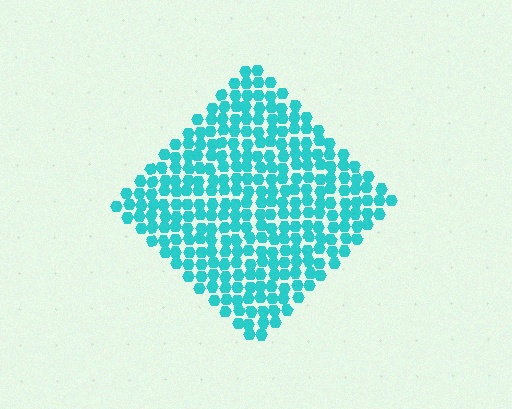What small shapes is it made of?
It is made of small hexagons.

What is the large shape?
The large shape is a diamond.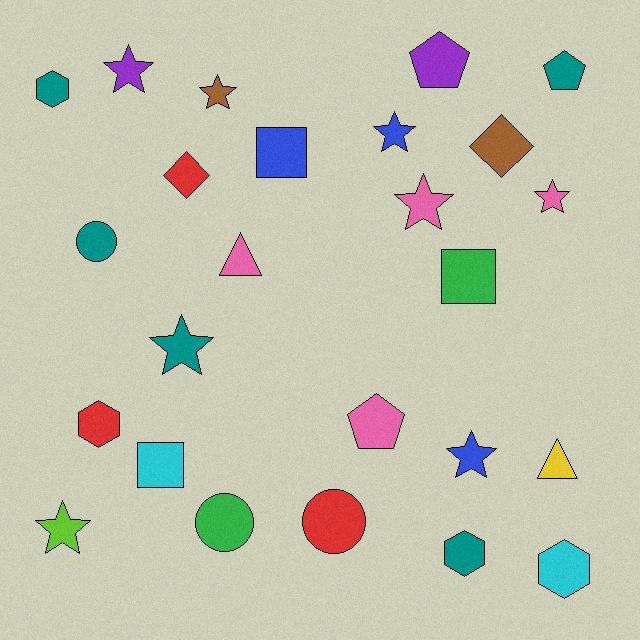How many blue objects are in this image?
There are 3 blue objects.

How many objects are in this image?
There are 25 objects.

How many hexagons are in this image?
There are 4 hexagons.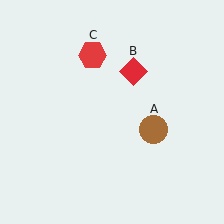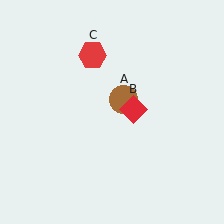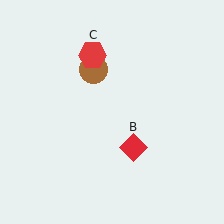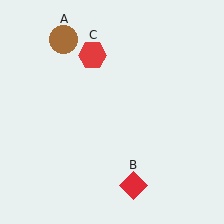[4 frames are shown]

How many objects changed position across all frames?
2 objects changed position: brown circle (object A), red diamond (object B).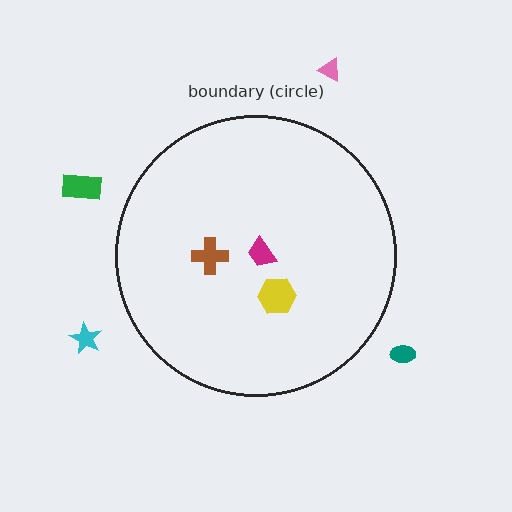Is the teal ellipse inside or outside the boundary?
Outside.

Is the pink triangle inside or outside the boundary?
Outside.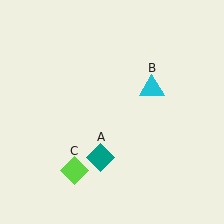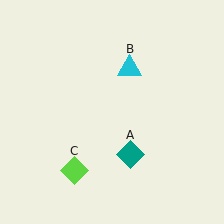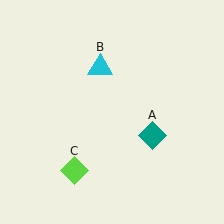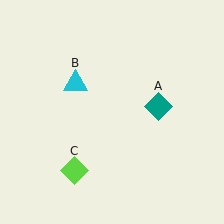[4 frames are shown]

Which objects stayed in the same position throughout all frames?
Lime diamond (object C) remained stationary.